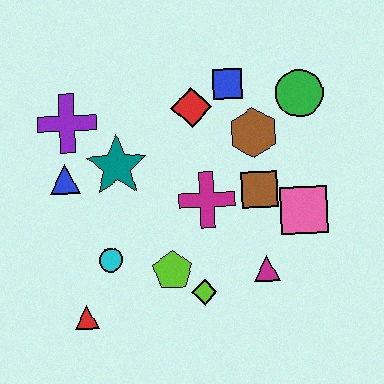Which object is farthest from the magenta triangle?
The purple cross is farthest from the magenta triangle.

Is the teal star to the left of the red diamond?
Yes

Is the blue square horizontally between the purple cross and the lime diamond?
No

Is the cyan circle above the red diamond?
No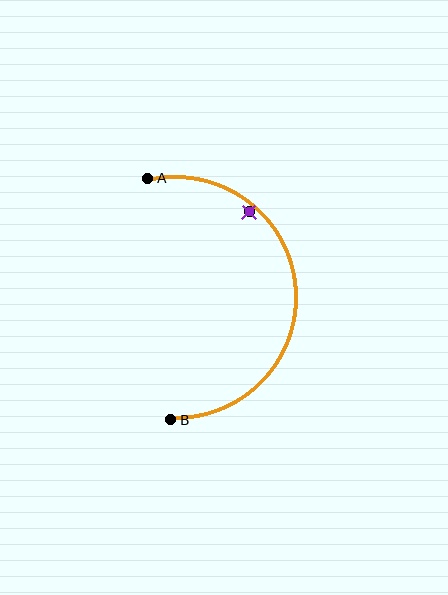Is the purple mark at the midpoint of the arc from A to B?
No — the purple mark does not lie on the arc at all. It sits slightly inside the curve.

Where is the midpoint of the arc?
The arc midpoint is the point on the curve farthest from the straight line joining A and B. It sits to the right of that line.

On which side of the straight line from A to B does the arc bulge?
The arc bulges to the right of the straight line connecting A and B.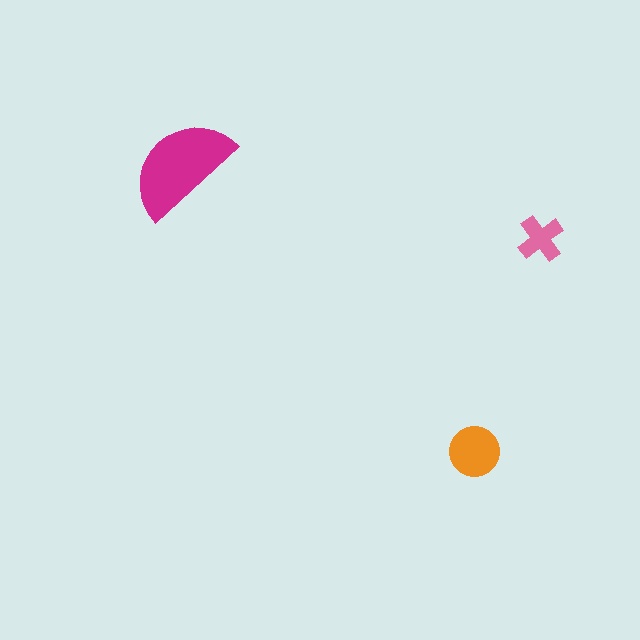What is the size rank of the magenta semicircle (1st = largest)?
1st.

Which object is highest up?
The magenta semicircle is topmost.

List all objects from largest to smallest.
The magenta semicircle, the orange circle, the pink cross.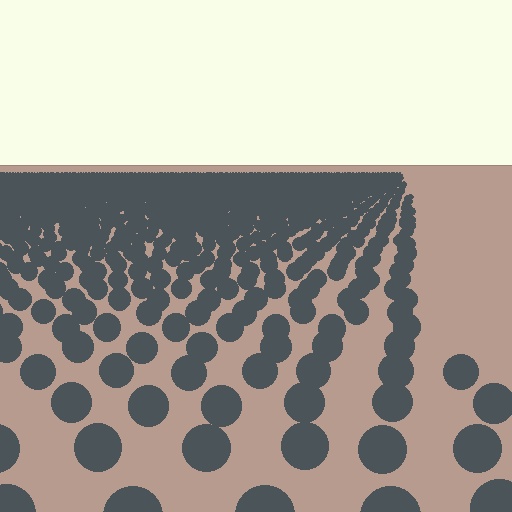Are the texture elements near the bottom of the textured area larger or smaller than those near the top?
Larger. Near the bottom, elements are closer to the viewer and appear at a bigger on-screen size.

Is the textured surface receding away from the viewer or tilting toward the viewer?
The surface is receding away from the viewer. Texture elements get smaller and denser toward the top.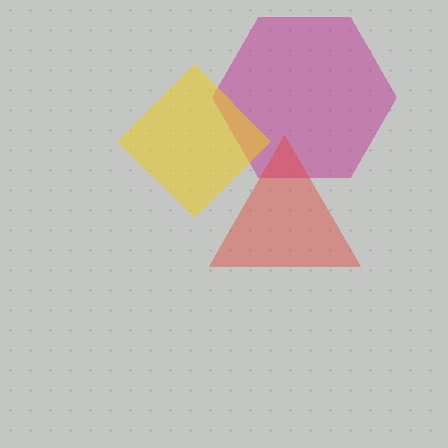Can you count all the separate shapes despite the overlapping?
Yes, there are 3 separate shapes.